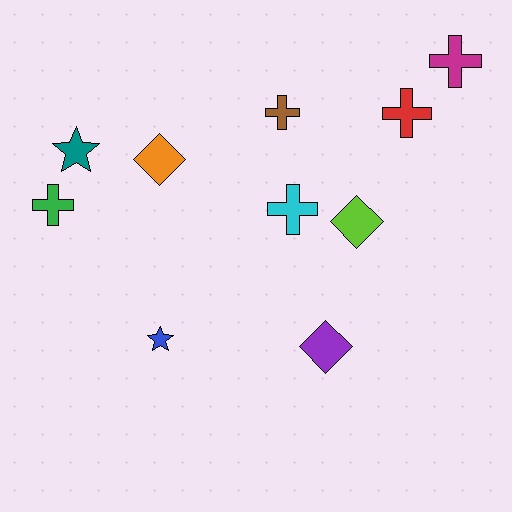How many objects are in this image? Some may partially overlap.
There are 10 objects.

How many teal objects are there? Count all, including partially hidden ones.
There is 1 teal object.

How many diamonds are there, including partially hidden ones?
There are 3 diamonds.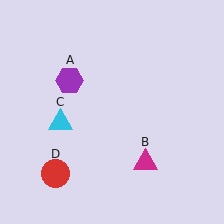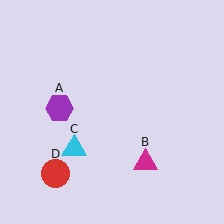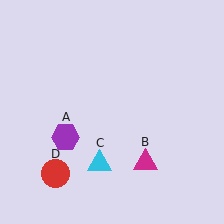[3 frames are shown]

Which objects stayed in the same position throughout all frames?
Magenta triangle (object B) and red circle (object D) remained stationary.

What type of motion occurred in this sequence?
The purple hexagon (object A), cyan triangle (object C) rotated counterclockwise around the center of the scene.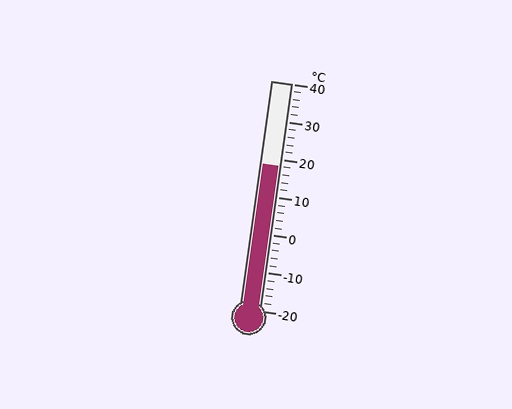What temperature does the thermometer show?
The thermometer shows approximately 18°C.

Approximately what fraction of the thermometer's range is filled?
The thermometer is filled to approximately 65% of its range.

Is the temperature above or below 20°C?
The temperature is below 20°C.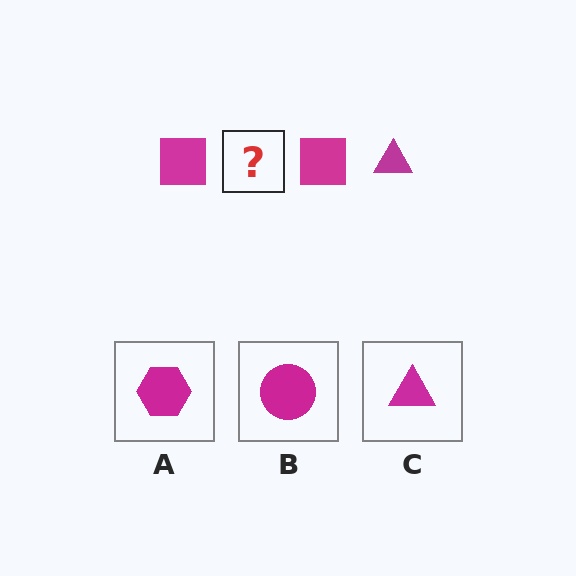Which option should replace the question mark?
Option C.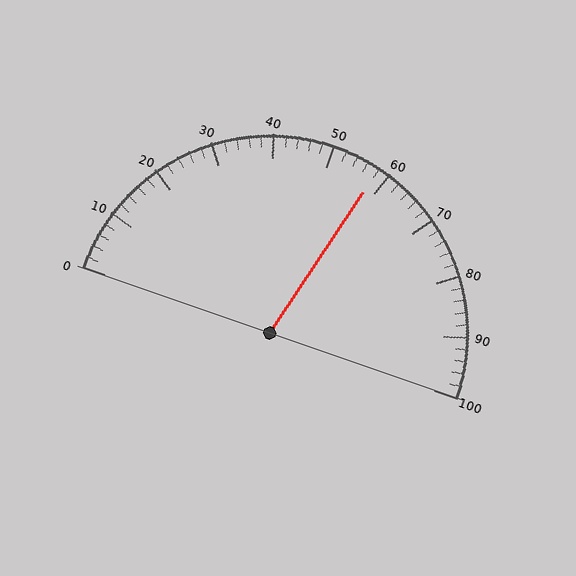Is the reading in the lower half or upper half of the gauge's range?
The reading is in the upper half of the range (0 to 100).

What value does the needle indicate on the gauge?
The needle indicates approximately 58.